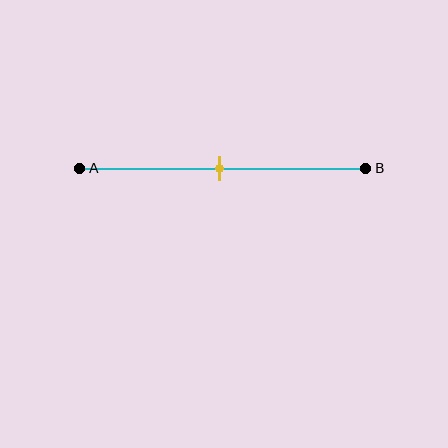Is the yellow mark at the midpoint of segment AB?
Yes, the mark is approximately at the midpoint.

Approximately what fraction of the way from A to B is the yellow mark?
The yellow mark is approximately 50% of the way from A to B.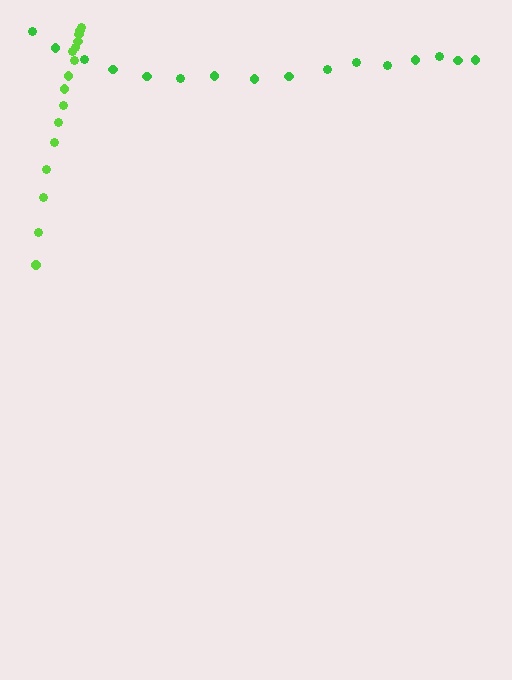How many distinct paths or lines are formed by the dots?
There are 2 distinct paths.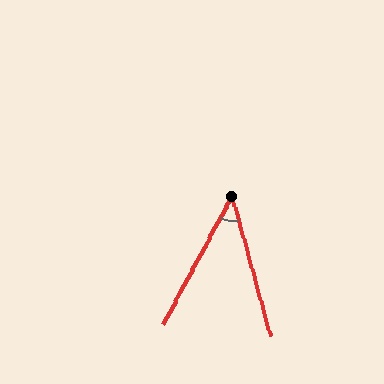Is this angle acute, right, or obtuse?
It is acute.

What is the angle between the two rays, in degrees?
Approximately 44 degrees.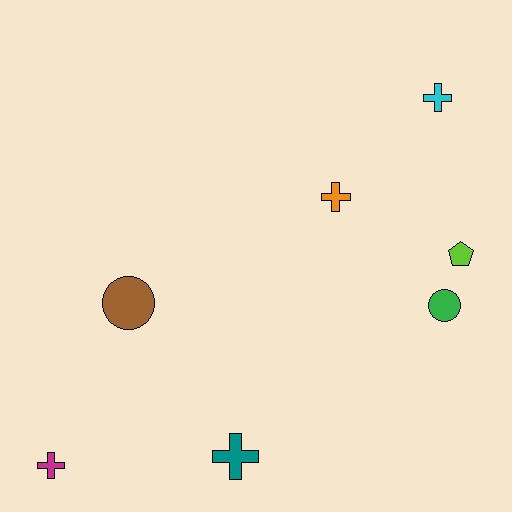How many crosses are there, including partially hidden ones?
There are 4 crosses.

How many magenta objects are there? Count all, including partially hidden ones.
There is 1 magenta object.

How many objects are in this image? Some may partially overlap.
There are 7 objects.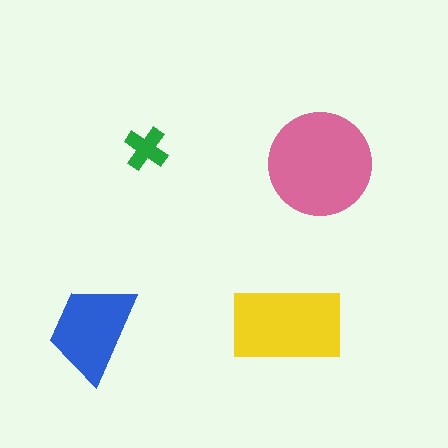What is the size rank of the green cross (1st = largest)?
4th.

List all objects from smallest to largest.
The green cross, the blue trapezoid, the yellow rectangle, the pink circle.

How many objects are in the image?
There are 4 objects in the image.